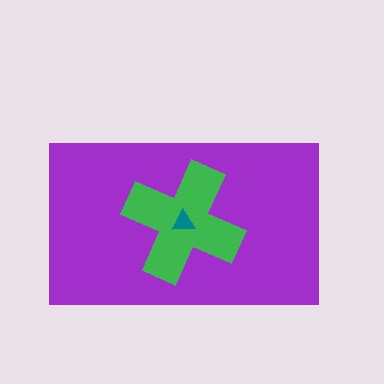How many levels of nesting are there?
3.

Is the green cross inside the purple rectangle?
Yes.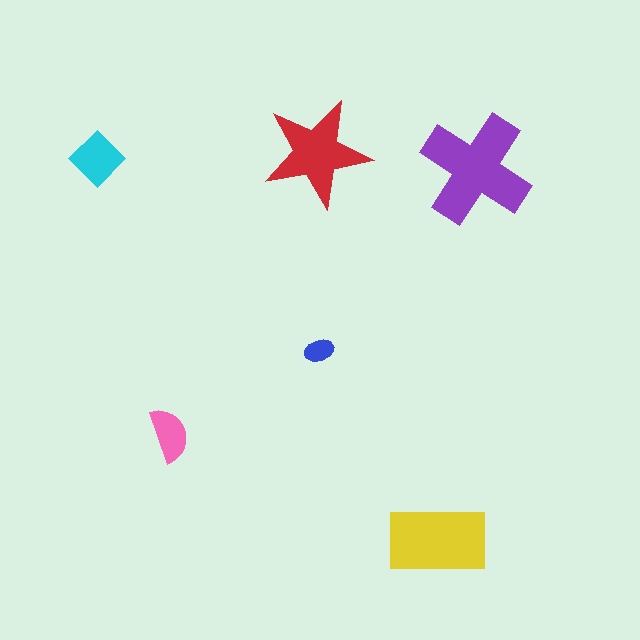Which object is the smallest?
The blue ellipse.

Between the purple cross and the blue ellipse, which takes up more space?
The purple cross.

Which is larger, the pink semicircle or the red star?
The red star.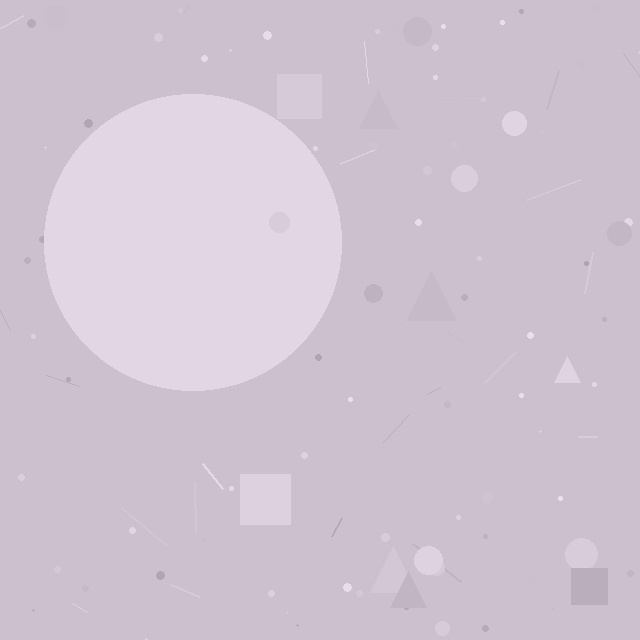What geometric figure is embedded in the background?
A circle is embedded in the background.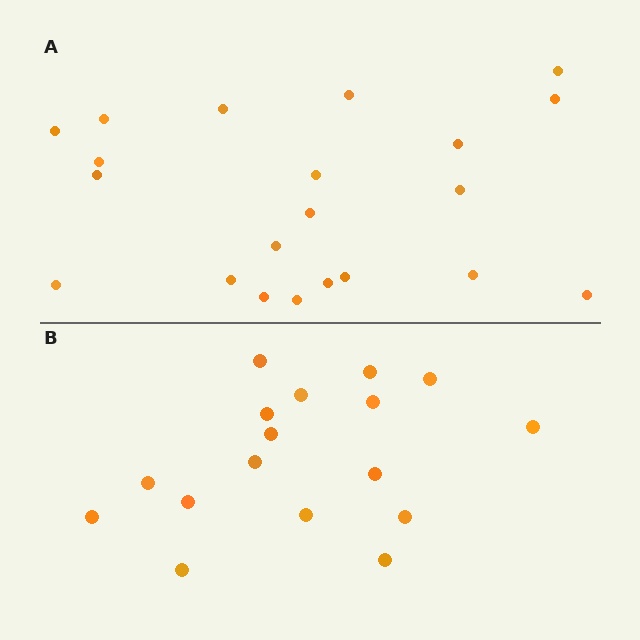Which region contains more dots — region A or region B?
Region A (the top region) has more dots.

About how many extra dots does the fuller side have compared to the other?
Region A has about 4 more dots than region B.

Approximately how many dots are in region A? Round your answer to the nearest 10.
About 20 dots. (The exact count is 21, which rounds to 20.)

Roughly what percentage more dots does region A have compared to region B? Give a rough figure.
About 25% more.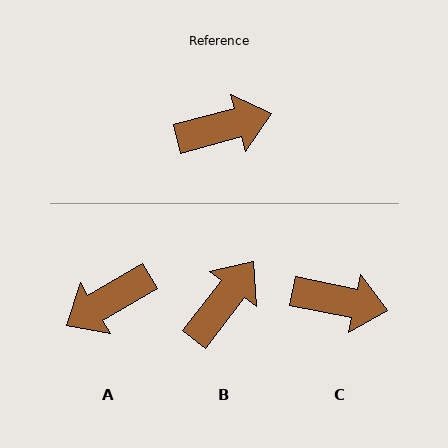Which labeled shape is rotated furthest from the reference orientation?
A, about 164 degrees away.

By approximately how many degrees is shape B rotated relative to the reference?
Approximately 37 degrees counter-clockwise.